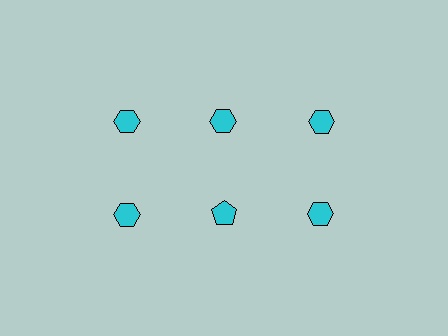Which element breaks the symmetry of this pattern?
The cyan pentagon in the second row, second from left column breaks the symmetry. All other shapes are cyan hexagons.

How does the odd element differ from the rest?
It has a different shape: pentagon instead of hexagon.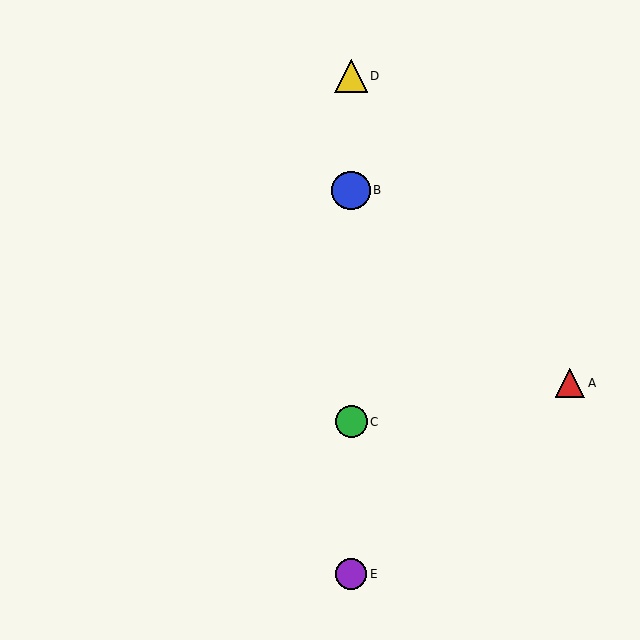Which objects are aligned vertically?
Objects B, C, D, E are aligned vertically.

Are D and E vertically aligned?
Yes, both are at x≈351.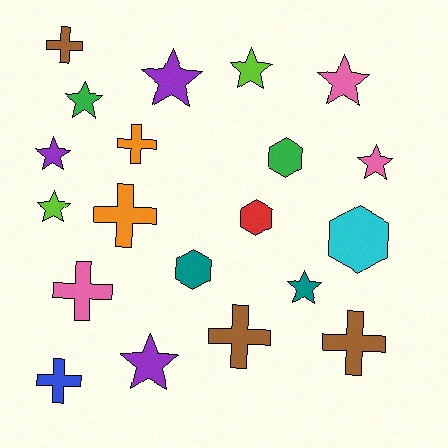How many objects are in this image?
There are 20 objects.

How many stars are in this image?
There are 9 stars.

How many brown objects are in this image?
There are 3 brown objects.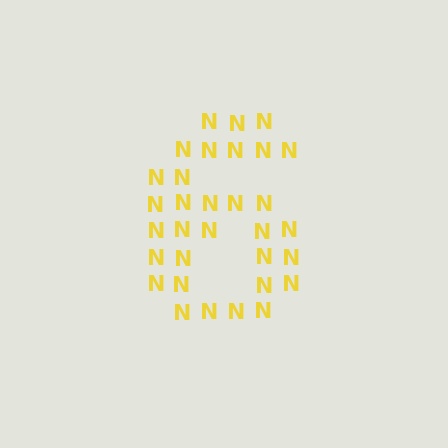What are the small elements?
The small elements are letter N's.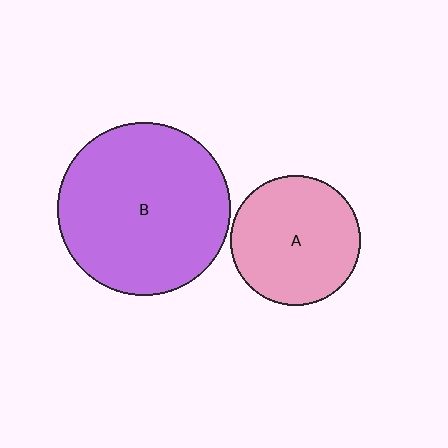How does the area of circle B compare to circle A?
Approximately 1.8 times.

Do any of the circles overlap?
No, none of the circles overlap.